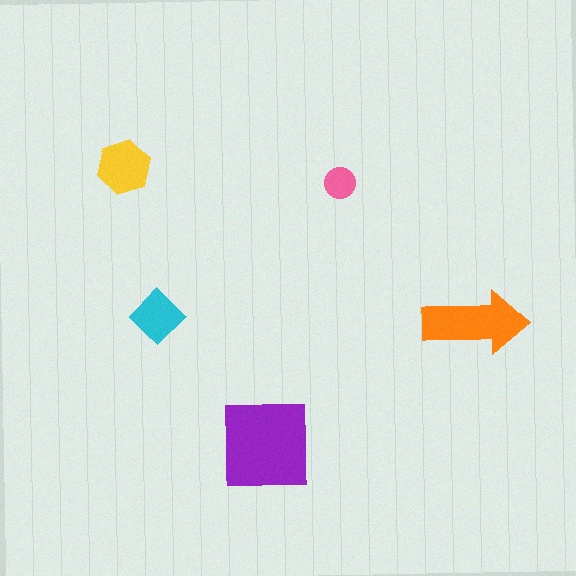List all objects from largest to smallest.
The purple square, the orange arrow, the yellow hexagon, the cyan diamond, the pink circle.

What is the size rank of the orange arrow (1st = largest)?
2nd.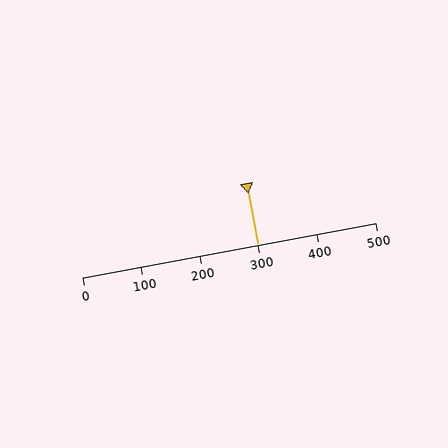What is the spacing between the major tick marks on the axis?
The major ticks are spaced 100 apart.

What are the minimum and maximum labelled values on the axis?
The axis runs from 0 to 500.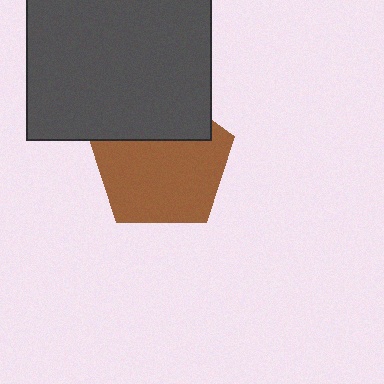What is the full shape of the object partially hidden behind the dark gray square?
The partially hidden object is a brown pentagon.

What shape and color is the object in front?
The object in front is a dark gray square.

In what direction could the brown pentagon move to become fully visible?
The brown pentagon could move down. That would shift it out from behind the dark gray square entirely.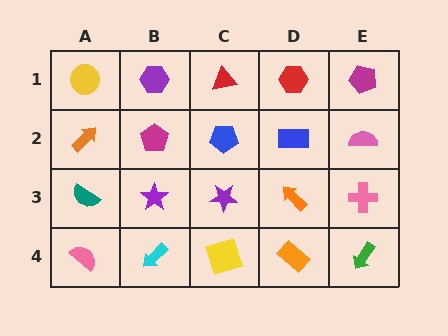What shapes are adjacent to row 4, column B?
A purple star (row 3, column B), a pink semicircle (row 4, column A), a yellow square (row 4, column C).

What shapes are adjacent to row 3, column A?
An orange arrow (row 2, column A), a pink semicircle (row 4, column A), a purple star (row 3, column B).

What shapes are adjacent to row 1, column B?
A magenta pentagon (row 2, column B), a yellow circle (row 1, column A), a red triangle (row 1, column C).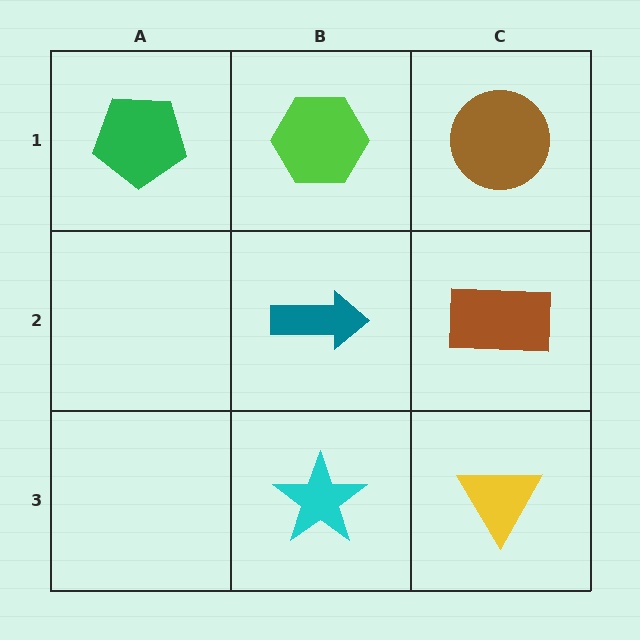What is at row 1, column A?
A green pentagon.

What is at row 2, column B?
A teal arrow.